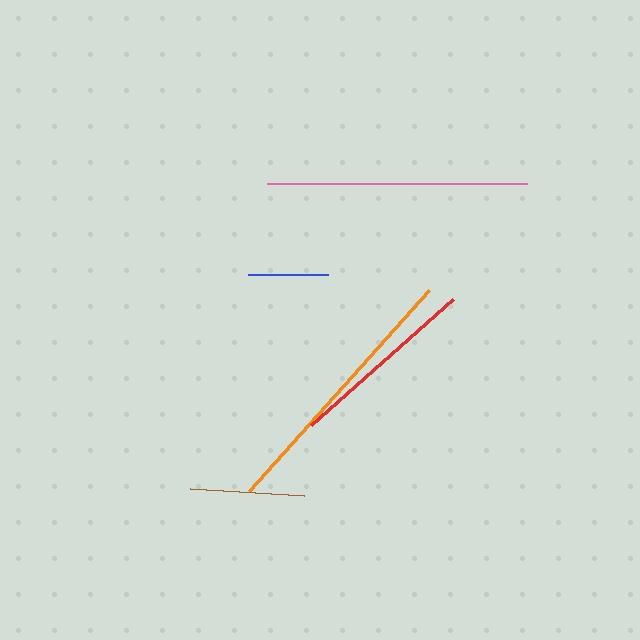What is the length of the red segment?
The red segment is approximately 190 pixels long.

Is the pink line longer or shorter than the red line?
The pink line is longer than the red line.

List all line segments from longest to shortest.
From longest to shortest: orange, pink, red, brown, blue.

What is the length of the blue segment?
The blue segment is approximately 80 pixels long.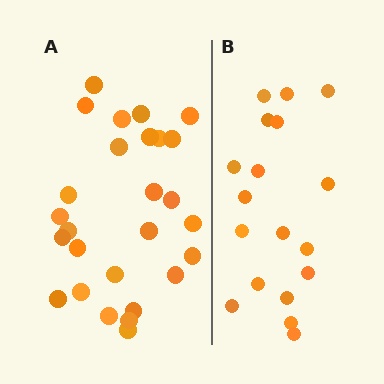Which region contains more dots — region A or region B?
Region A (the left region) has more dots.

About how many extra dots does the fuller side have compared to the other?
Region A has roughly 8 or so more dots than region B.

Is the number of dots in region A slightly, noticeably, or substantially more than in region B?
Region A has substantially more. The ratio is roughly 1.5 to 1.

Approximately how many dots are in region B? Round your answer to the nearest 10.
About 20 dots. (The exact count is 18, which rounds to 20.)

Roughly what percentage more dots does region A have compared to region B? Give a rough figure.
About 50% more.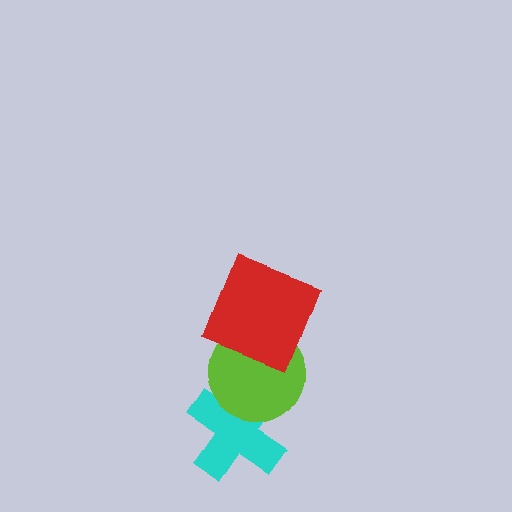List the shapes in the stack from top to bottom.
From top to bottom: the red square, the lime circle, the cyan cross.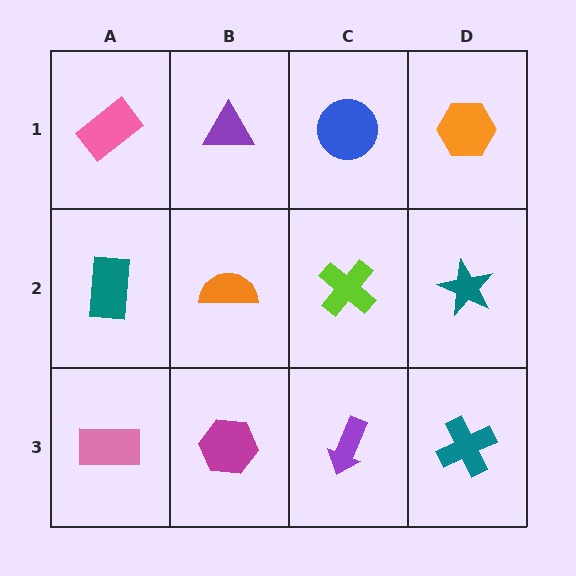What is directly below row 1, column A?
A teal rectangle.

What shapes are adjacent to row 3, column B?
An orange semicircle (row 2, column B), a pink rectangle (row 3, column A), a purple arrow (row 3, column C).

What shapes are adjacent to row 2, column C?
A blue circle (row 1, column C), a purple arrow (row 3, column C), an orange semicircle (row 2, column B), a teal star (row 2, column D).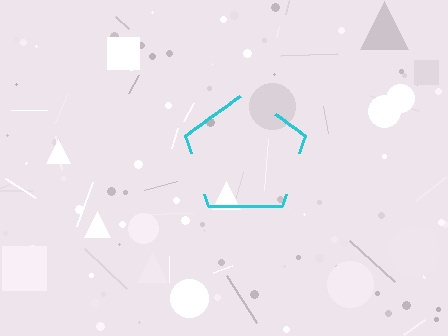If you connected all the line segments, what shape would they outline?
They would outline a pentagon.